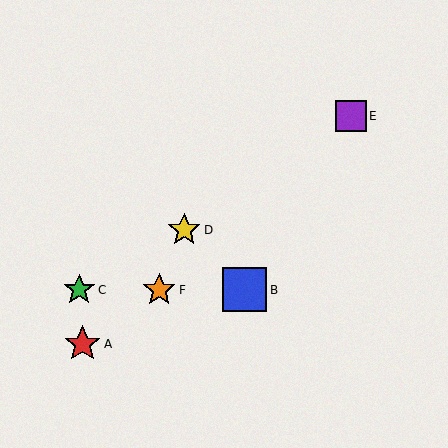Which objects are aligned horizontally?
Objects B, C, F are aligned horizontally.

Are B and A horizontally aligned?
No, B is at y≈290 and A is at y≈344.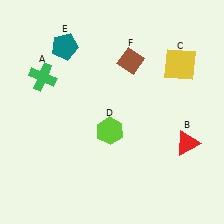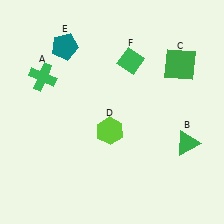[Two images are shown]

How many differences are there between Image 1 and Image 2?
There are 3 differences between the two images.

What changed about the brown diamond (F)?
In Image 1, F is brown. In Image 2, it changed to green.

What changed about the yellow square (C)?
In Image 1, C is yellow. In Image 2, it changed to green.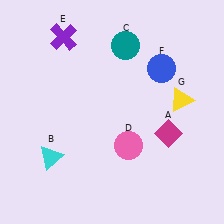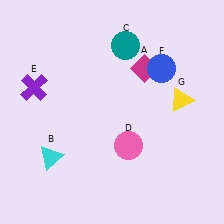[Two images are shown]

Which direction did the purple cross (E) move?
The purple cross (E) moved down.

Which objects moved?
The objects that moved are: the magenta diamond (A), the purple cross (E).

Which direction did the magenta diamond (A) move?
The magenta diamond (A) moved up.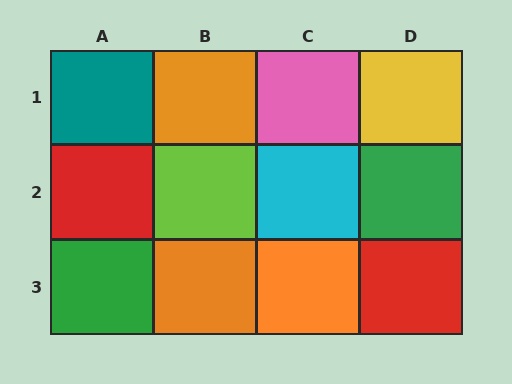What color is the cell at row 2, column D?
Green.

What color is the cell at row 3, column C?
Orange.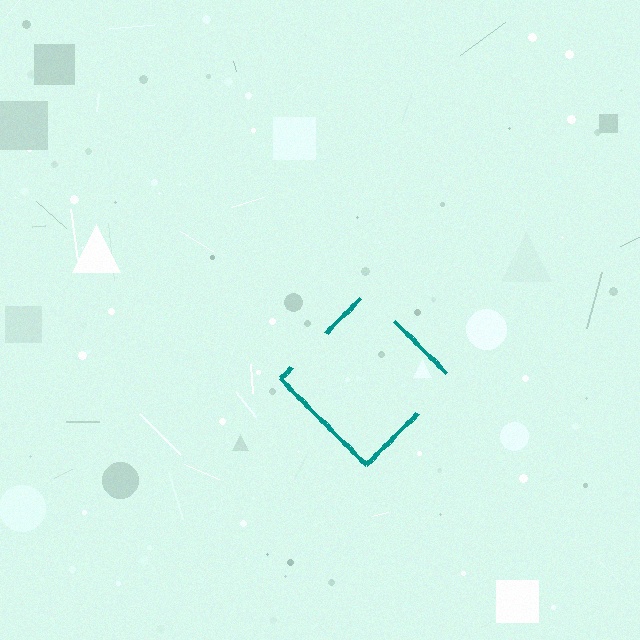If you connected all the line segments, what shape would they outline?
They would outline a diamond.